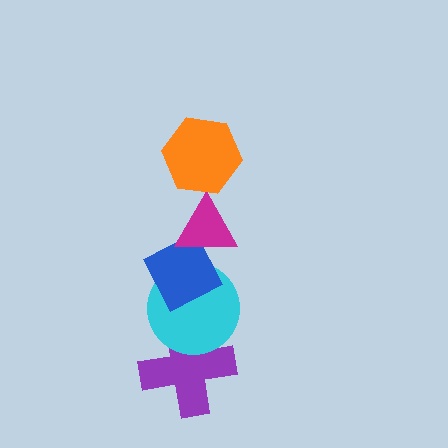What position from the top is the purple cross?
The purple cross is 5th from the top.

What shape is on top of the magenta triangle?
The orange hexagon is on top of the magenta triangle.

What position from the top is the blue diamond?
The blue diamond is 3rd from the top.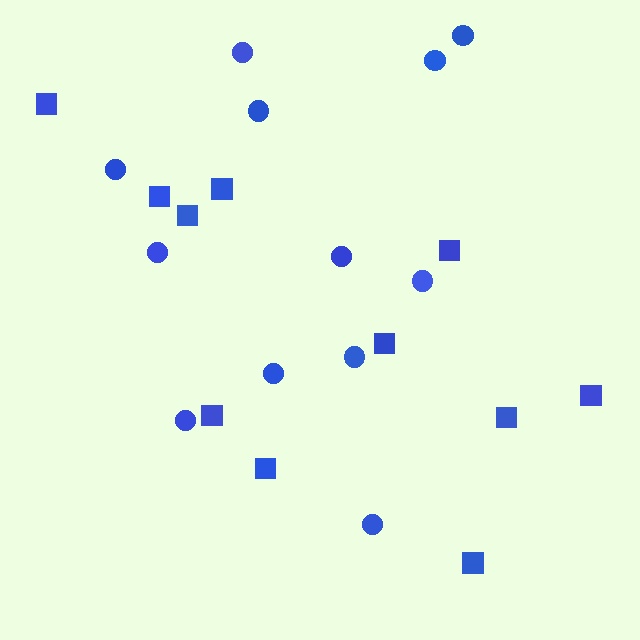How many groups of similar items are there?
There are 2 groups: one group of circles (12) and one group of squares (11).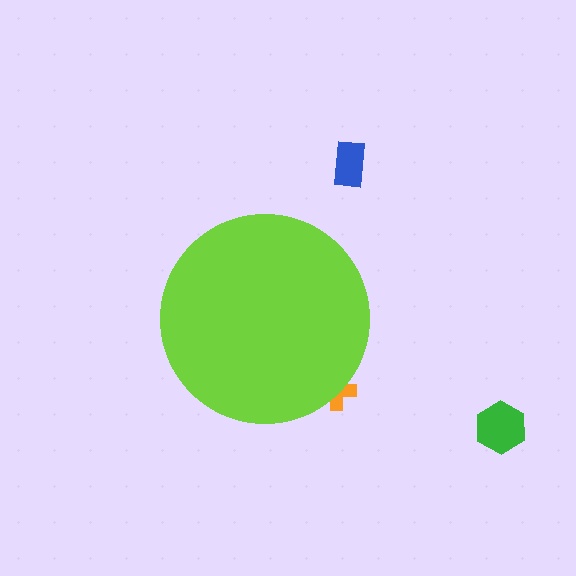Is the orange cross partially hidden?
Yes, the orange cross is partially hidden behind the lime circle.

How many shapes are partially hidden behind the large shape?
1 shape is partially hidden.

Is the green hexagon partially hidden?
No, the green hexagon is fully visible.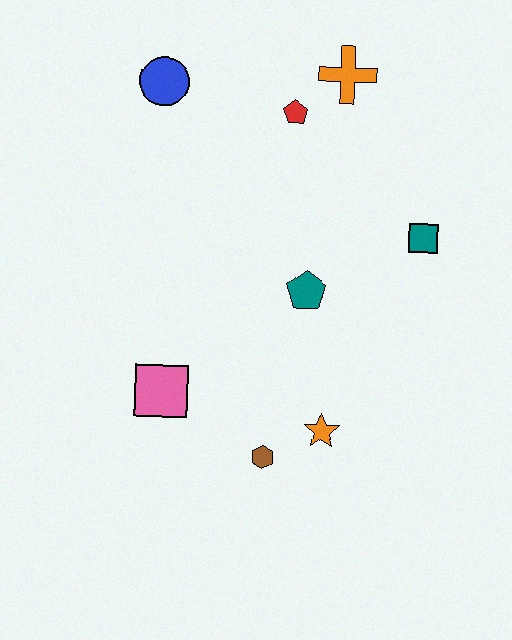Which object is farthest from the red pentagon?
The brown hexagon is farthest from the red pentagon.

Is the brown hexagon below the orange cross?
Yes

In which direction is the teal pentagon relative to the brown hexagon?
The teal pentagon is above the brown hexagon.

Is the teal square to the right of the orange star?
Yes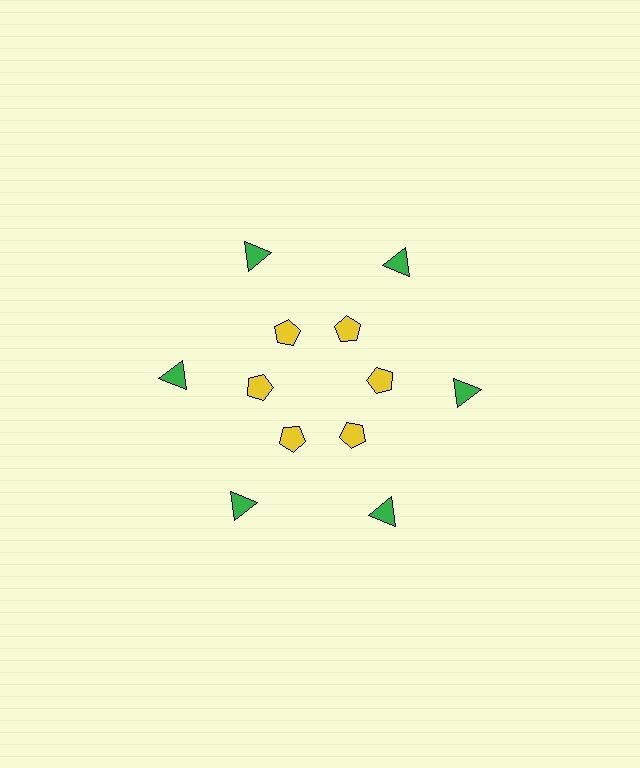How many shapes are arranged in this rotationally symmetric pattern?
There are 12 shapes, arranged in 6 groups of 2.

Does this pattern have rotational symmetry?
Yes, this pattern has 6-fold rotational symmetry. It looks the same after rotating 60 degrees around the center.